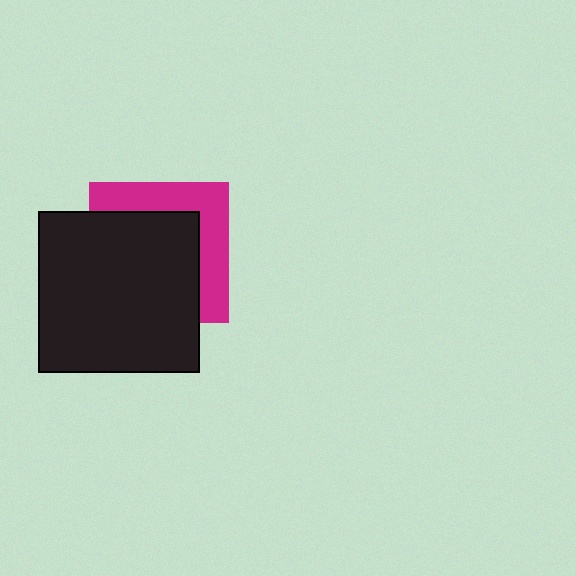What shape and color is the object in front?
The object in front is a black square.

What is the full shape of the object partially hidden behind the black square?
The partially hidden object is a magenta square.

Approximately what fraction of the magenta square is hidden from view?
Roughly 62% of the magenta square is hidden behind the black square.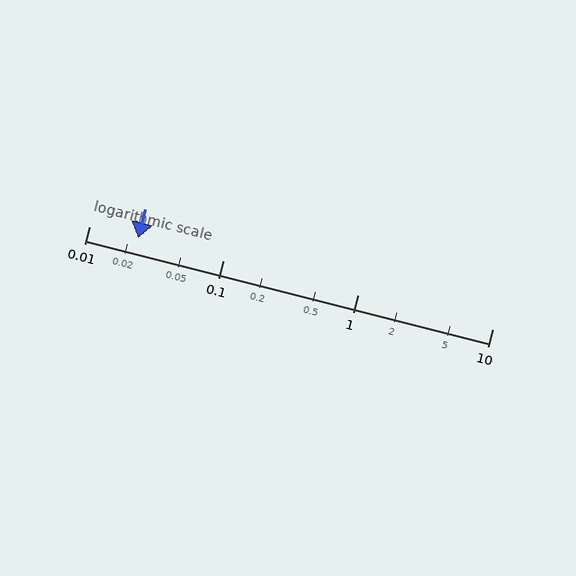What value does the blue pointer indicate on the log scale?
The pointer indicates approximately 0.023.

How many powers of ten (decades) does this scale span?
The scale spans 3 decades, from 0.01 to 10.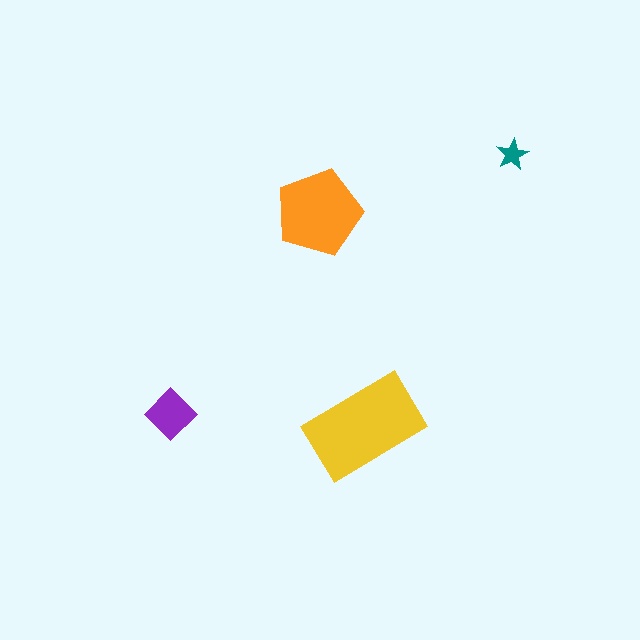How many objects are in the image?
There are 4 objects in the image.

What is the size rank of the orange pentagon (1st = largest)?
2nd.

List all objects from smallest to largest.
The teal star, the purple diamond, the orange pentagon, the yellow rectangle.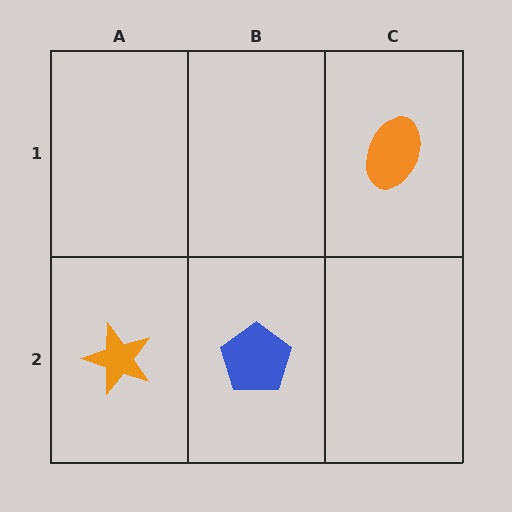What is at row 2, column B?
A blue pentagon.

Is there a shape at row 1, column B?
No, that cell is empty.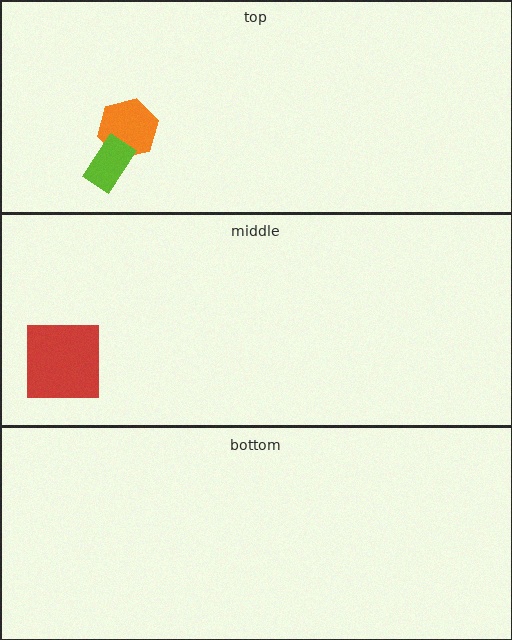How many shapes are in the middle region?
1.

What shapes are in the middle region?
The red square.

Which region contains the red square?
The middle region.